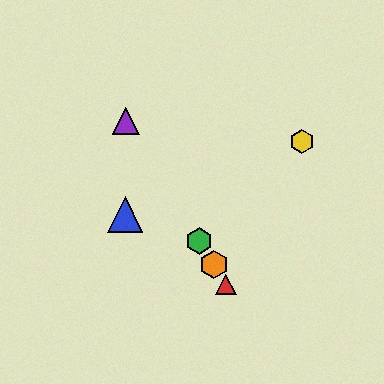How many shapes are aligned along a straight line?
4 shapes (the red triangle, the green hexagon, the purple triangle, the orange hexagon) are aligned along a straight line.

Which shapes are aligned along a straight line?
The red triangle, the green hexagon, the purple triangle, the orange hexagon are aligned along a straight line.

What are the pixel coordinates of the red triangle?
The red triangle is at (226, 284).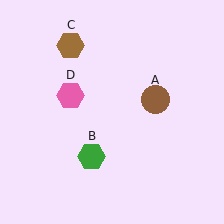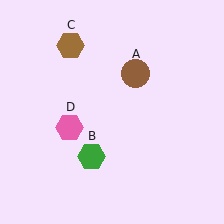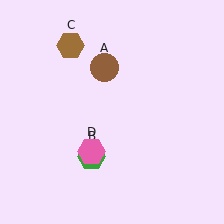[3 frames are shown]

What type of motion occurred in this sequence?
The brown circle (object A), pink hexagon (object D) rotated counterclockwise around the center of the scene.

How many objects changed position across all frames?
2 objects changed position: brown circle (object A), pink hexagon (object D).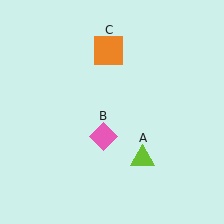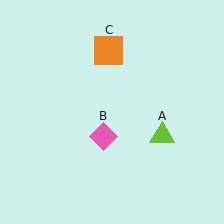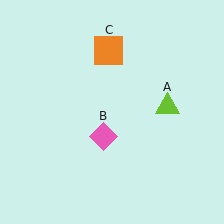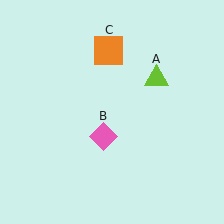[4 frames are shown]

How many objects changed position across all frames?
1 object changed position: lime triangle (object A).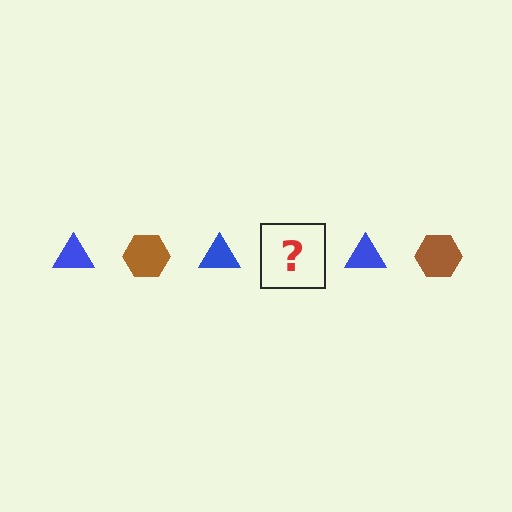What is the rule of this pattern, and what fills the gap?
The rule is that the pattern alternates between blue triangle and brown hexagon. The gap should be filled with a brown hexagon.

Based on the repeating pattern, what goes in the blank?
The blank should be a brown hexagon.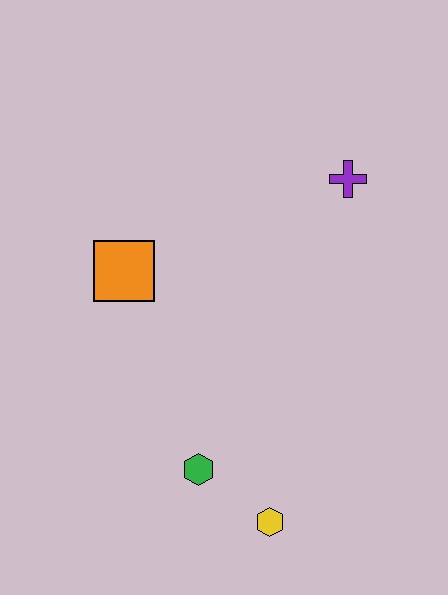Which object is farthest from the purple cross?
The yellow hexagon is farthest from the purple cross.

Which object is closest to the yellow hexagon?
The green hexagon is closest to the yellow hexagon.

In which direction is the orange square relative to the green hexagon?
The orange square is above the green hexagon.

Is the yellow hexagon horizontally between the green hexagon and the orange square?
No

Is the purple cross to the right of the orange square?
Yes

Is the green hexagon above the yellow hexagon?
Yes